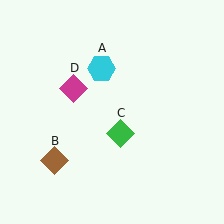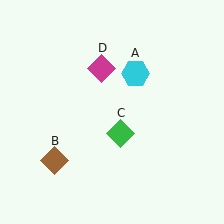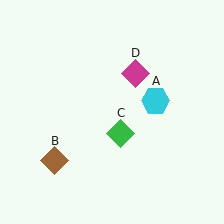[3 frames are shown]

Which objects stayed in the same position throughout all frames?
Brown diamond (object B) and green diamond (object C) remained stationary.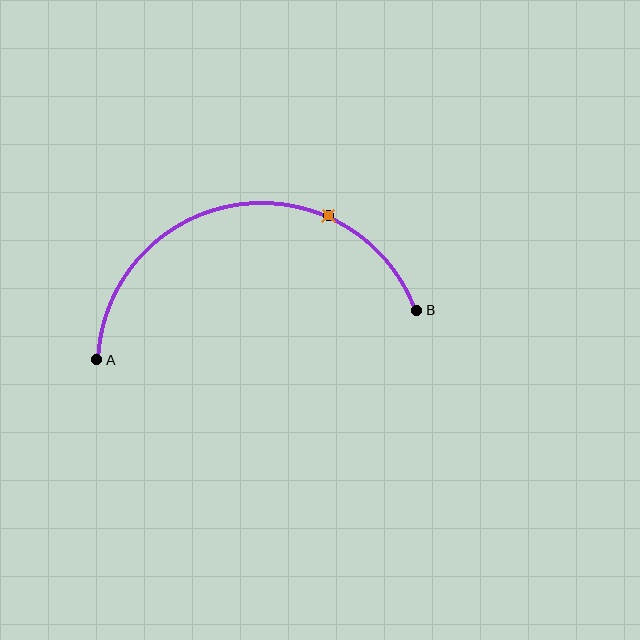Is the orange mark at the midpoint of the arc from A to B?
No. The orange mark lies on the arc but is closer to endpoint B. The arc midpoint would be at the point on the curve equidistant along the arc from both A and B.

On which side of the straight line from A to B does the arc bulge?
The arc bulges above the straight line connecting A and B.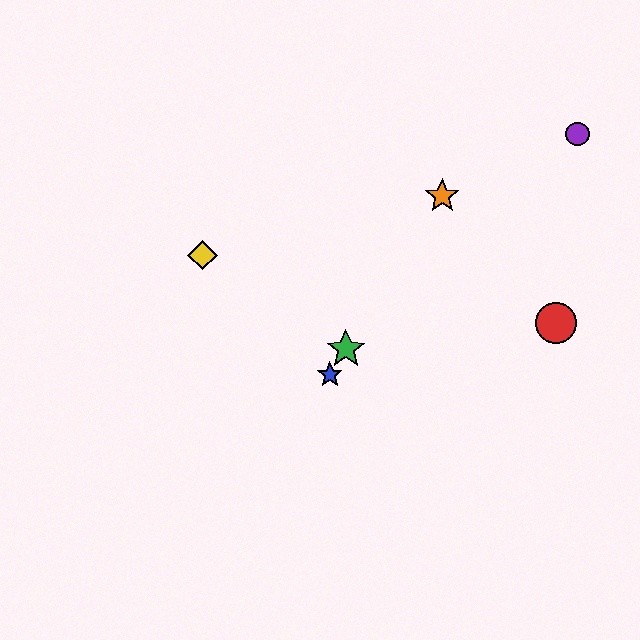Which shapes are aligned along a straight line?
The blue star, the green star, the orange star are aligned along a straight line.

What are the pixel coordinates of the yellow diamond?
The yellow diamond is at (203, 255).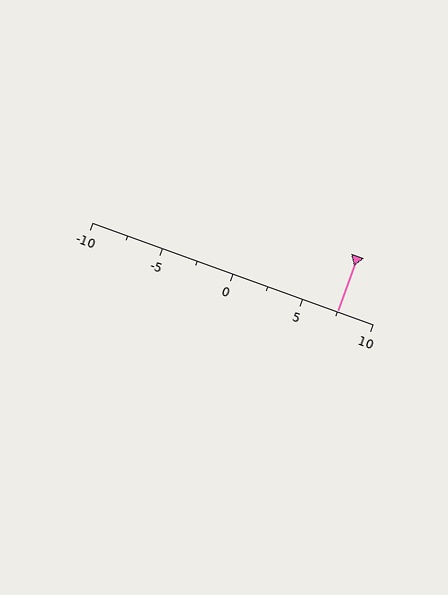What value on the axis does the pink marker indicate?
The marker indicates approximately 7.5.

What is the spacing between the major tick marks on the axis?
The major ticks are spaced 5 apart.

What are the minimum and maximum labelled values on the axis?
The axis runs from -10 to 10.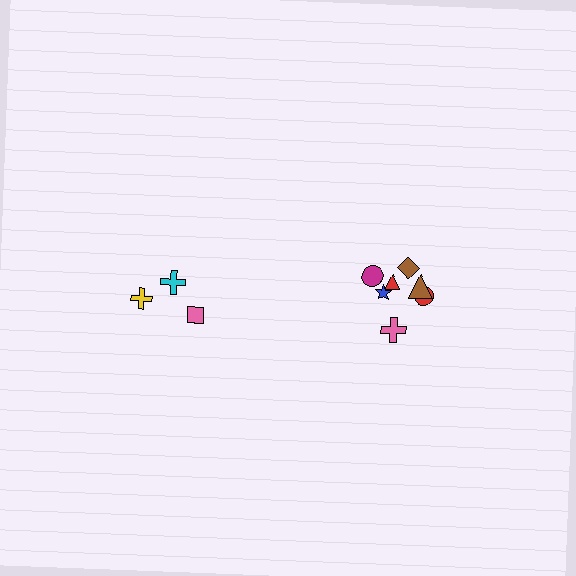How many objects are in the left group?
There are 3 objects.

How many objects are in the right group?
There are 7 objects.